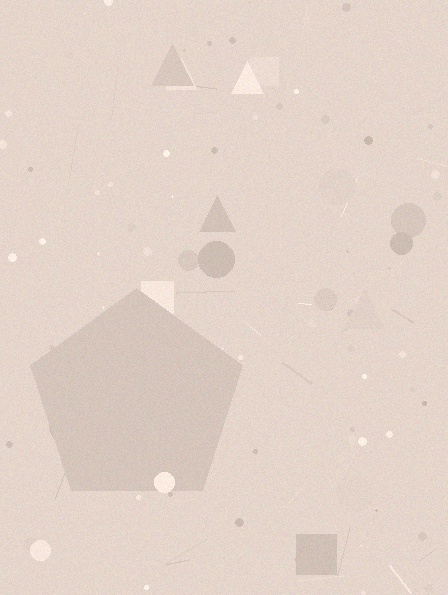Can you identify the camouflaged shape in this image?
The camouflaged shape is a pentagon.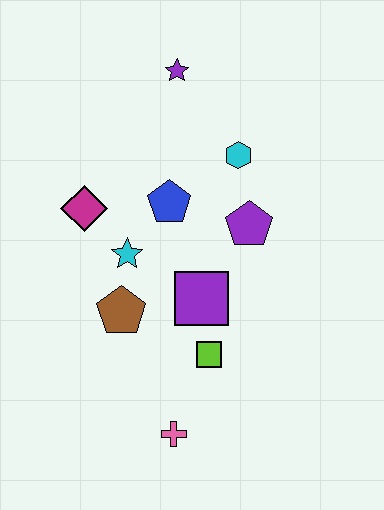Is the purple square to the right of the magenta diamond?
Yes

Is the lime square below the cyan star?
Yes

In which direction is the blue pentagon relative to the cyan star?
The blue pentagon is above the cyan star.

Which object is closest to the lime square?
The purple square is closest to the lime square.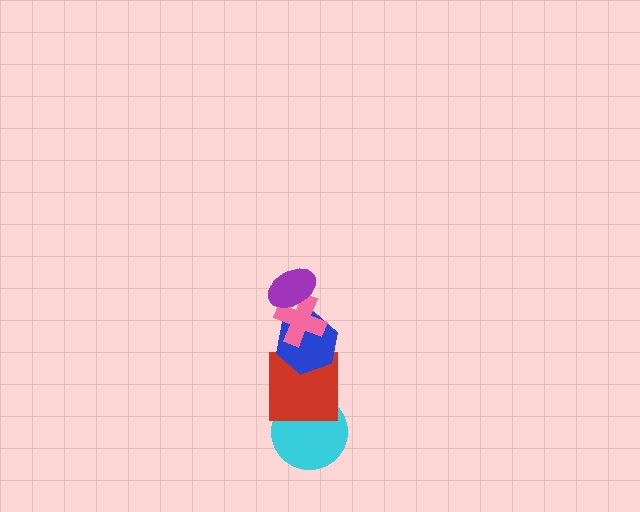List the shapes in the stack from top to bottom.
From top to bottom: the purple ellipse, the pink cross, the blue hexagon, the red square, the cyan circle.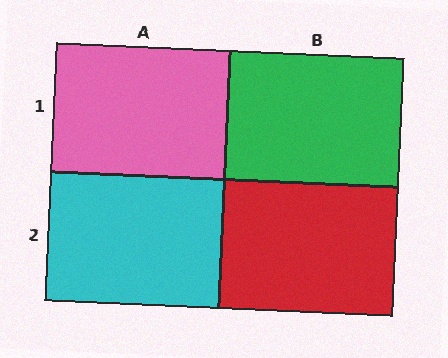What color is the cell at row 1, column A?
Pink.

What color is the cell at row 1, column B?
Green.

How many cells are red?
1 cell is red.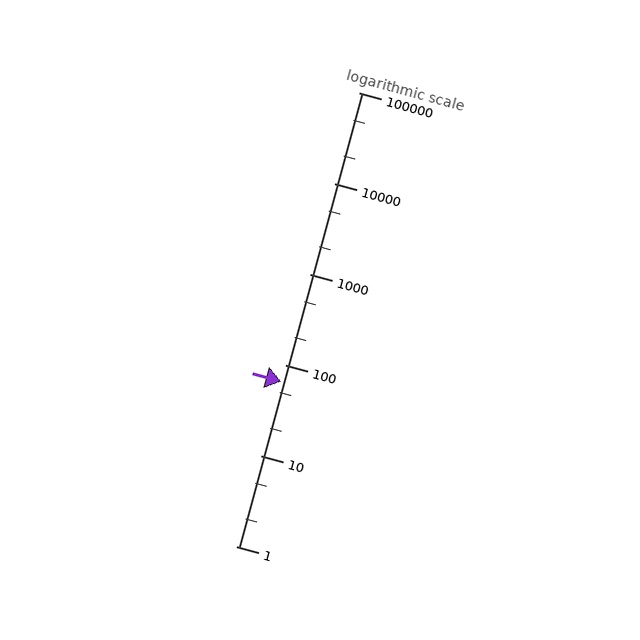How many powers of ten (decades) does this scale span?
The scale spans 5 decades, from 1 to 100000.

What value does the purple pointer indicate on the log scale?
The pointer indicates approximately 65.